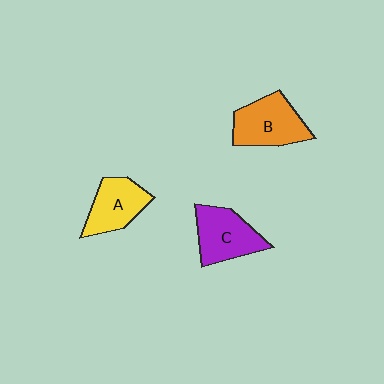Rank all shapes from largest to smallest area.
From largest to smallest: B (orange), C (purple), A (yellow).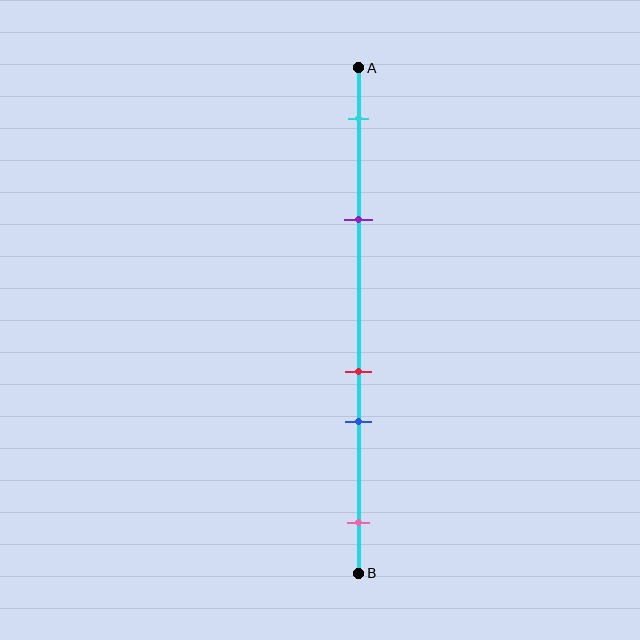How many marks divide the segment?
There are 5 marks dividing the segment.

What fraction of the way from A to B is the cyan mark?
The cyan mark is approximately 10% (0.1) of the way from A to B.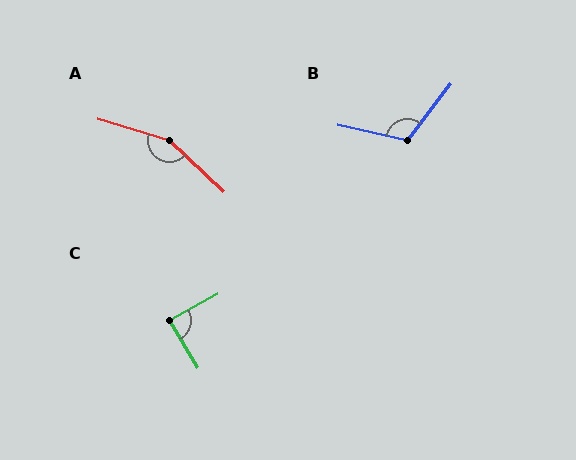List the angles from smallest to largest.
C (88°), B (115°), A (153°).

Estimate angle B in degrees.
Approximately 115 degrees.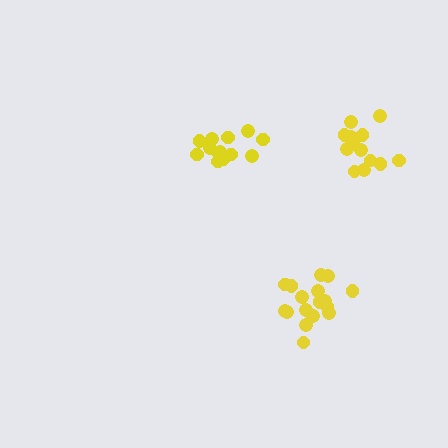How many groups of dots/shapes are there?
There are 3 groups.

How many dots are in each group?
Group 1: 13 dots, Group 2: 17 dots, Group 3: 13 dots (43 total).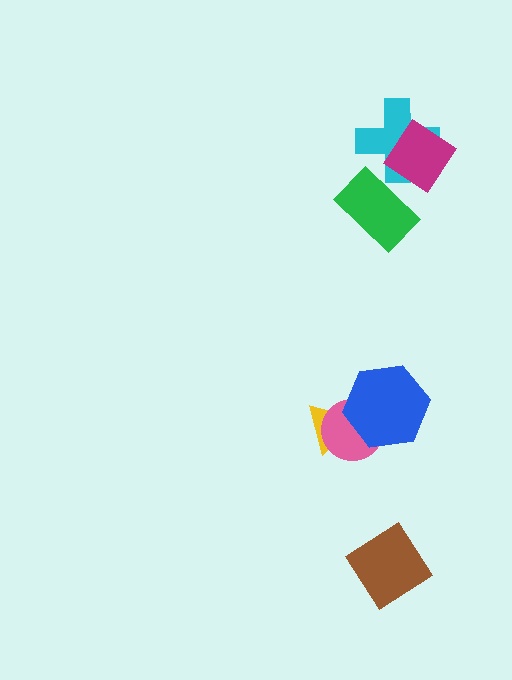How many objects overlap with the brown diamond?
0 objects overlap with the brown diamond.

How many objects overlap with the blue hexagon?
2 objects overlap with the blue hexagon.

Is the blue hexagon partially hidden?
No, no other shape covers it.